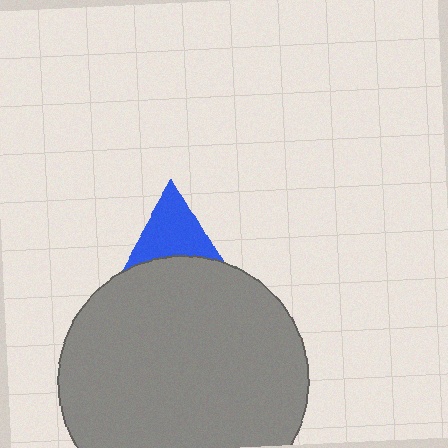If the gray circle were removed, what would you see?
You would see the complete blue triangle.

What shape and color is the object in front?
The object in front is a gray circle.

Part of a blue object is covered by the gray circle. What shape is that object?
It is a triangle.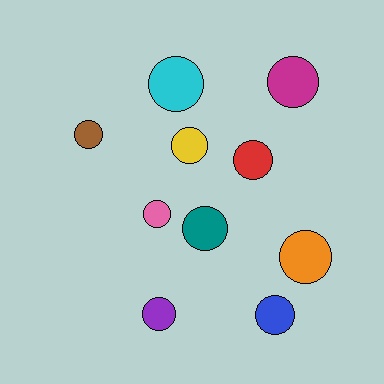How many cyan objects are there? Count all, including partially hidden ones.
There is 1 cyan object.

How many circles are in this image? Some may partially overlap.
There are 10 circles.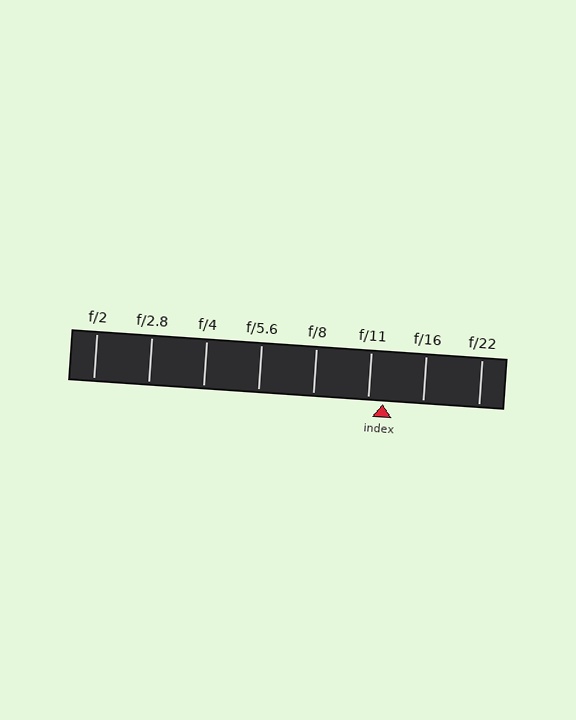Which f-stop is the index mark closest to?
The index mark is closest to f/11.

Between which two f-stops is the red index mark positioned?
The index mark is between f/11 and f/16.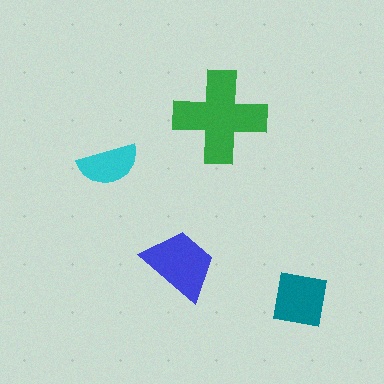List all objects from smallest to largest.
The cyan semicircle, the teal square, the blue trapezoid, the green cross.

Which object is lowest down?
The teal square is bottommost.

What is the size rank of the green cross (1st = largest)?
1st.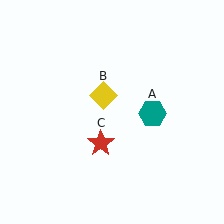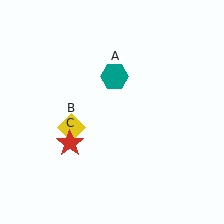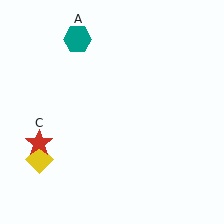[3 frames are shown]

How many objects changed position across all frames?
3 objects changed position: teal hexagon (object A), yellow diamond (object B), red star (object C).